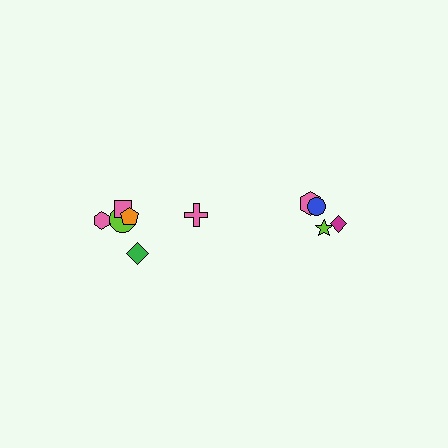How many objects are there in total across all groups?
There are 10 objects.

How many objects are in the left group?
There are 6 objects.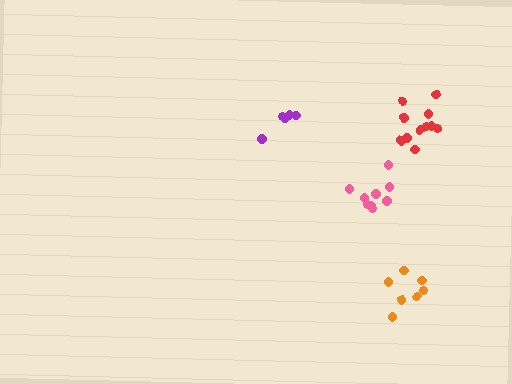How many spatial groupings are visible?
There are 4 spatial groupings.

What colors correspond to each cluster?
The clusters are colored: purple, pink, red, orange.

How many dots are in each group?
Group 1: 5 dots, Group 2: 9 dots, Group 3: 11 dots, Group 4: 7 dots (32 total).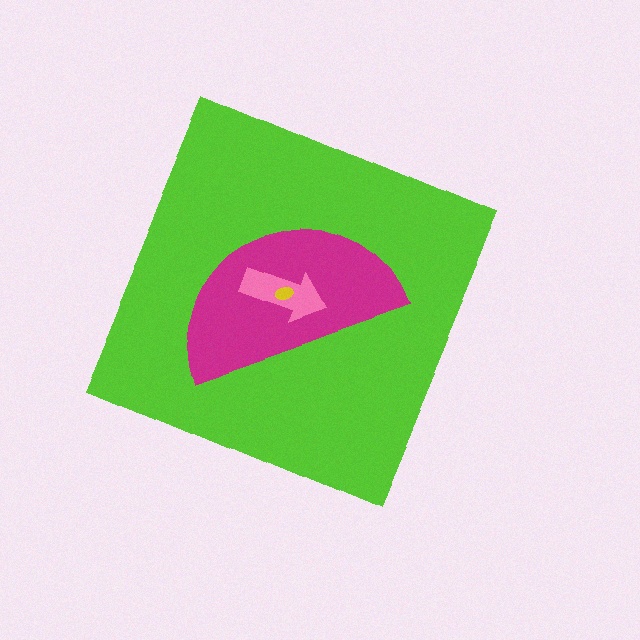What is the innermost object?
The yellow ellipse.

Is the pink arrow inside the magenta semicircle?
Yes.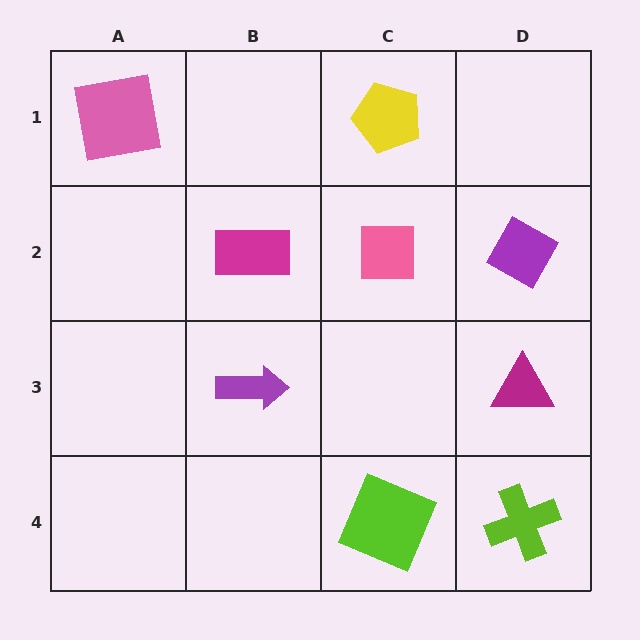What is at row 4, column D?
A lime cross.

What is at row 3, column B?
A purple arrow.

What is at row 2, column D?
A purple diamond.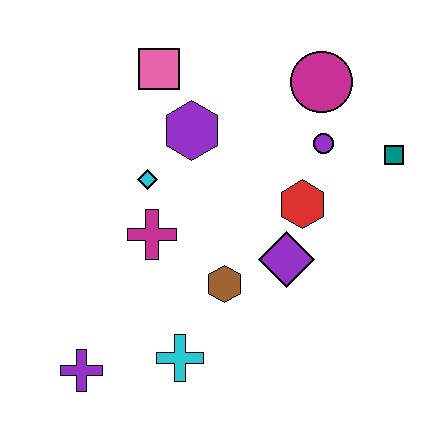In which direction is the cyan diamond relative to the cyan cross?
The cyan diamond is above the cyan cross.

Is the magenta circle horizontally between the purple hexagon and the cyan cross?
No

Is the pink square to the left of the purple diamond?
Yes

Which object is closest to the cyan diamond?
The magenta cross is closest to the cyan diamond.